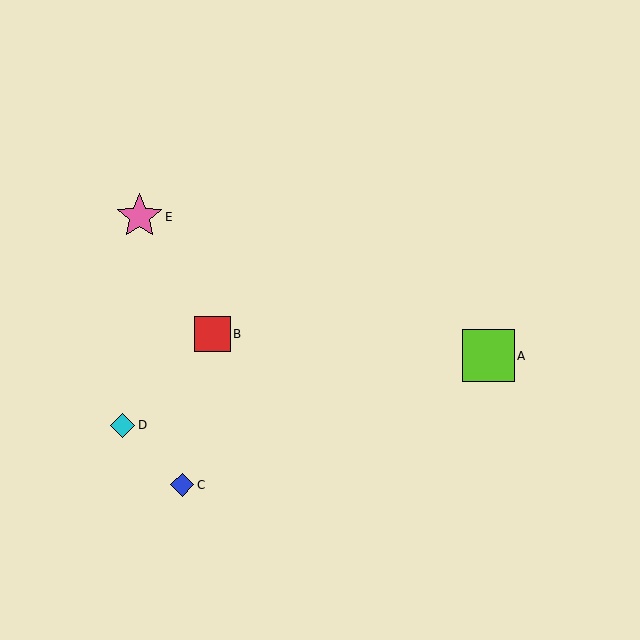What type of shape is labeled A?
Shape A is a lime square.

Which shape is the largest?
The lime square (labeled A) is the largest.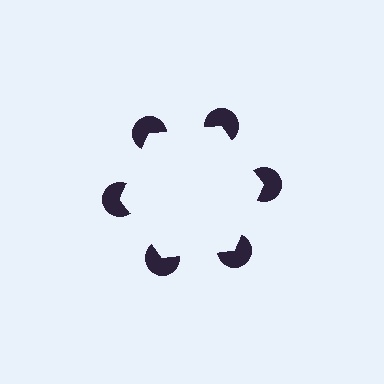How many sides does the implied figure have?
6 sides.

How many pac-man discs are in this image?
There are 6 — one at each vertex of the illusory hexagon.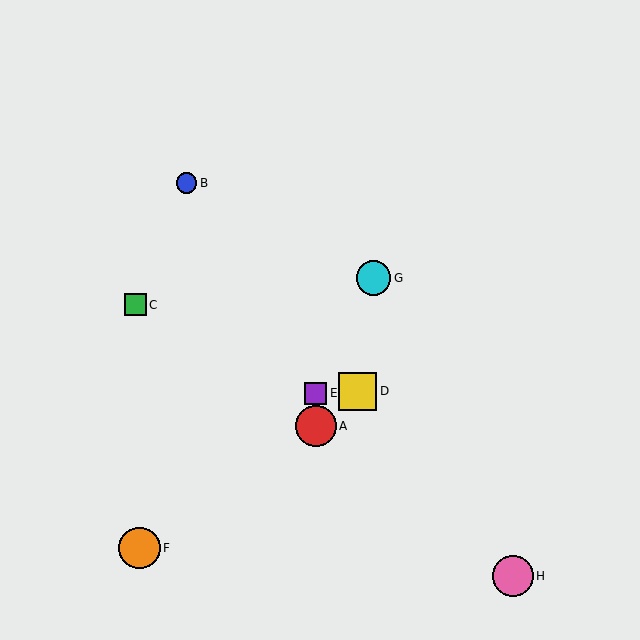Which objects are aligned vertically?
Objects A, E are aligned vertically.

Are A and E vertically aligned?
Yes, both are at x≈316.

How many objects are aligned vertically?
2 objects (A, E) are aligned vertically.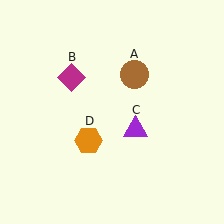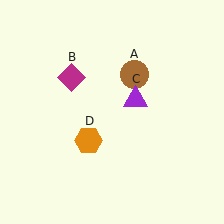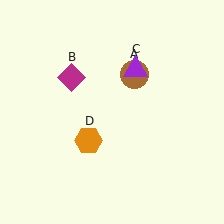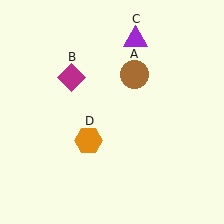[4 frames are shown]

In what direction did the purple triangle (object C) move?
The purple triangle (object C) moved up.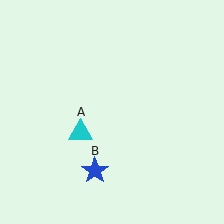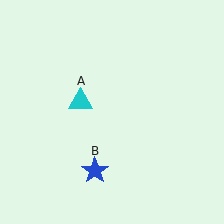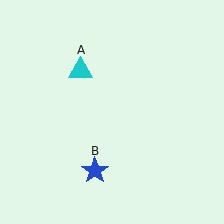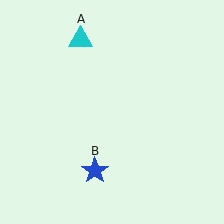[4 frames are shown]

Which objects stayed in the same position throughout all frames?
Blue star (object B) remained stationary.